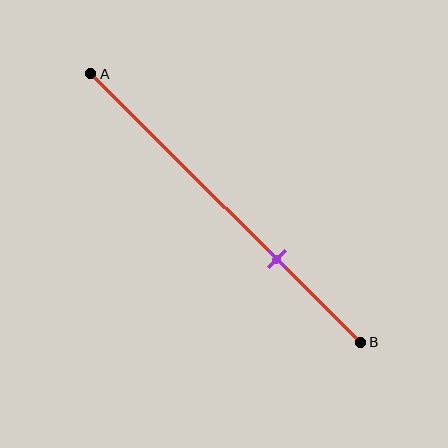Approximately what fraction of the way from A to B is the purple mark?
The purple mark is approximately 70% of the way from A to B.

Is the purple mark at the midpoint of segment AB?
No, the mark is at about 70% from A, not at the 50% midpoint.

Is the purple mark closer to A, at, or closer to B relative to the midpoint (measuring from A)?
The purple mark is closer to point B than the midpoint of segment AB.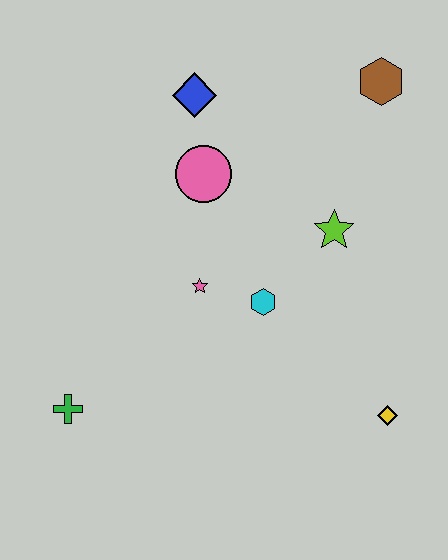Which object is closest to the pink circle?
The blue diamond is closest to the pink circle.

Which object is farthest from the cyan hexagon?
The brown hexagon is farthest from the cyan hexagon.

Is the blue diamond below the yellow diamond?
No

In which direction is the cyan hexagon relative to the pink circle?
The cyan hexagon is below the pink circle.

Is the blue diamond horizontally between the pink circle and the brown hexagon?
No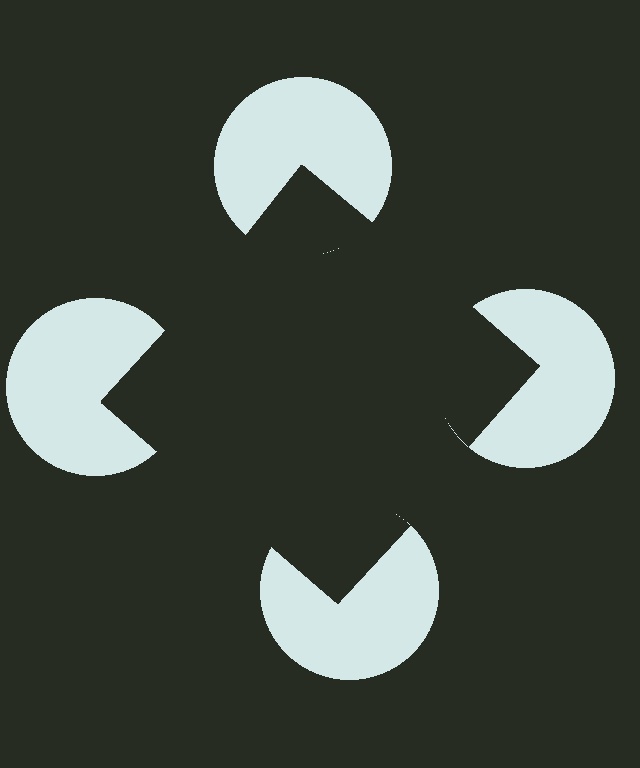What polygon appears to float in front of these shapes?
An illusory square — its edges are inferred from the aligned wedge cuts in the pac-man discs, not physically drawn.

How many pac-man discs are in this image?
There are 4 — one at each vertex of the illusory square.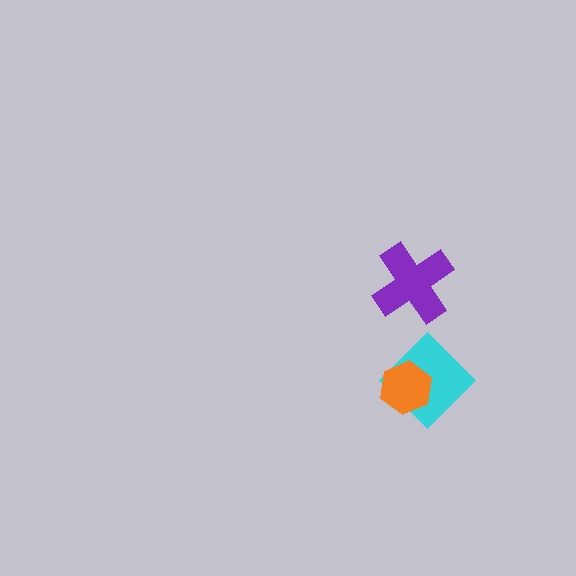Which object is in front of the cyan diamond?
The orange hexagon is in front of the cyan diamond.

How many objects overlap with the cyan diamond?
1 object overlaps with the cyan diamond.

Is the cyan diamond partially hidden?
Yes, it is partially covered by another shape.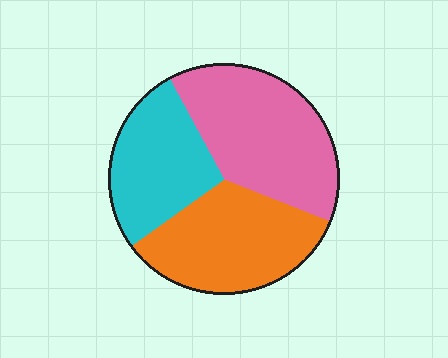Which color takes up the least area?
Cyan, at roughly 25%.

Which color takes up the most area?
Pink, at roughly 40%.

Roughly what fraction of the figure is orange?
Orange takes up about one third (1/3) of the figure.